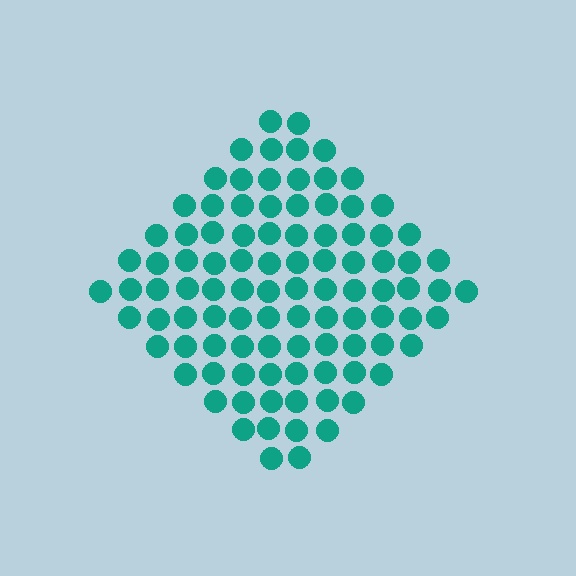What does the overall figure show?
The overall figure shows a diamond.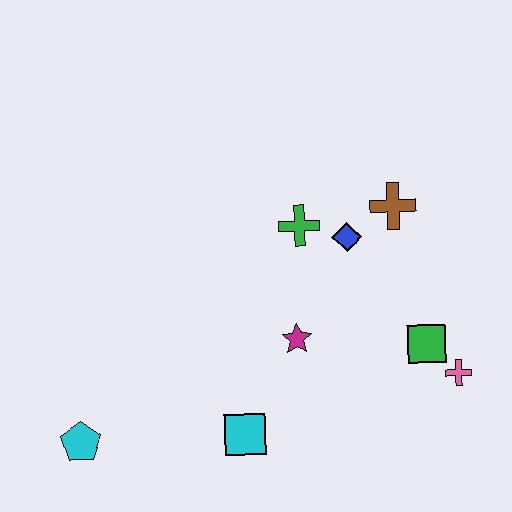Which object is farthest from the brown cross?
The cyan pentagon is farthest from the brown cross.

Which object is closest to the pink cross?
The green square is closest to the pink cross.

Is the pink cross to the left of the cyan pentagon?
No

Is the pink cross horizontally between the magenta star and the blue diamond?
No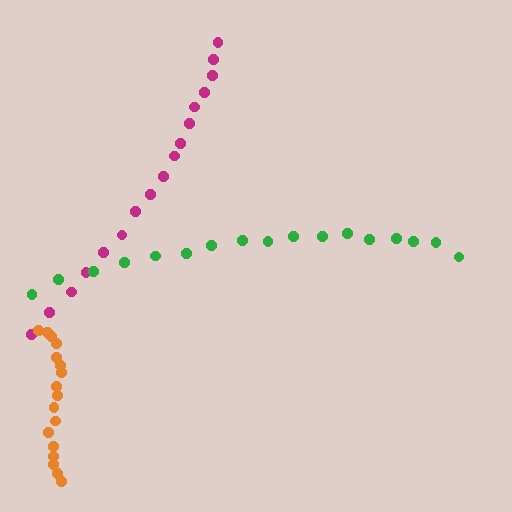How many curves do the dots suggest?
There are 3 distinct paths.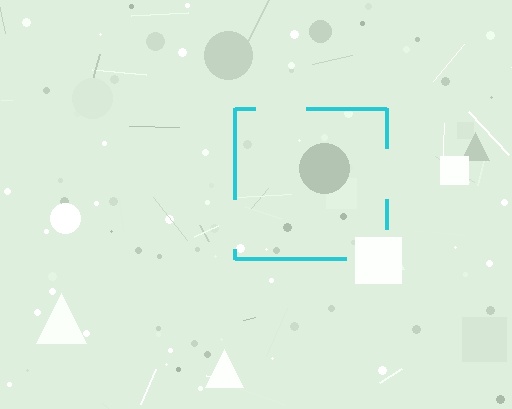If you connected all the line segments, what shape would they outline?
They would outline a square.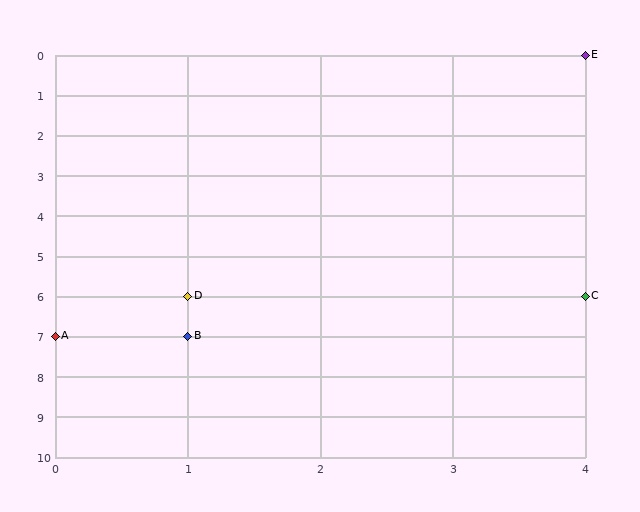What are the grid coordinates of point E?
Point E is at grid coordinates (4, 0).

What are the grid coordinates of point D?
Point D is at grid coordinates (1, 6).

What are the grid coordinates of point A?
Point A is at grid coordinates (0, 7).